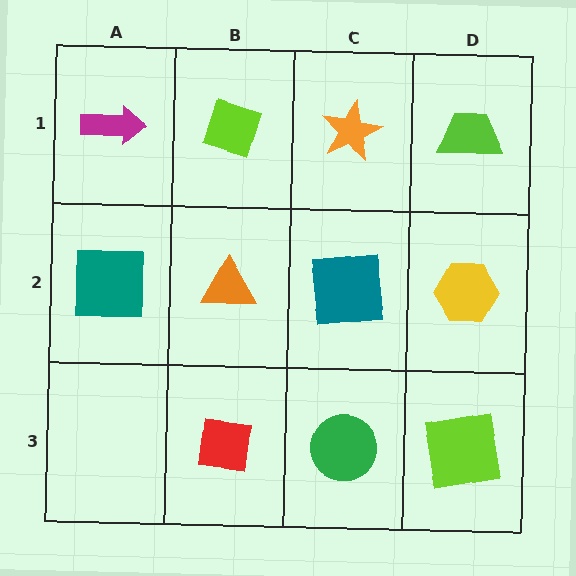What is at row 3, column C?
A green circle.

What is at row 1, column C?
An orange star.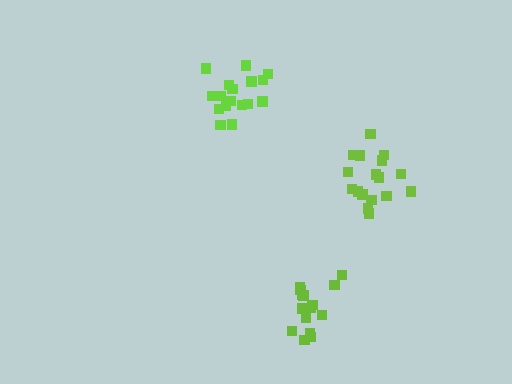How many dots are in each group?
Group 1: 17 dots, Group 2: 17 dots, Group 3: 15 dots (49 total).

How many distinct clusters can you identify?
There are 3 distinct clusters.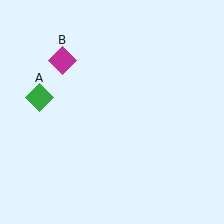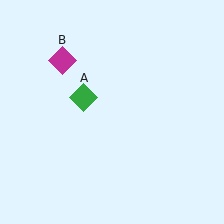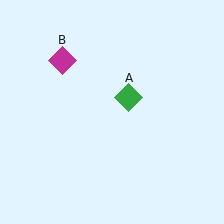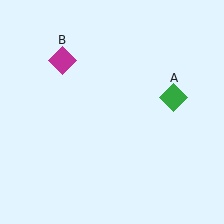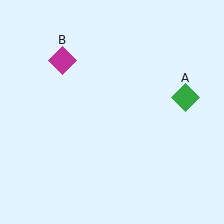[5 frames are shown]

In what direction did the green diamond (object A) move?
The green diamond (object A) moved right.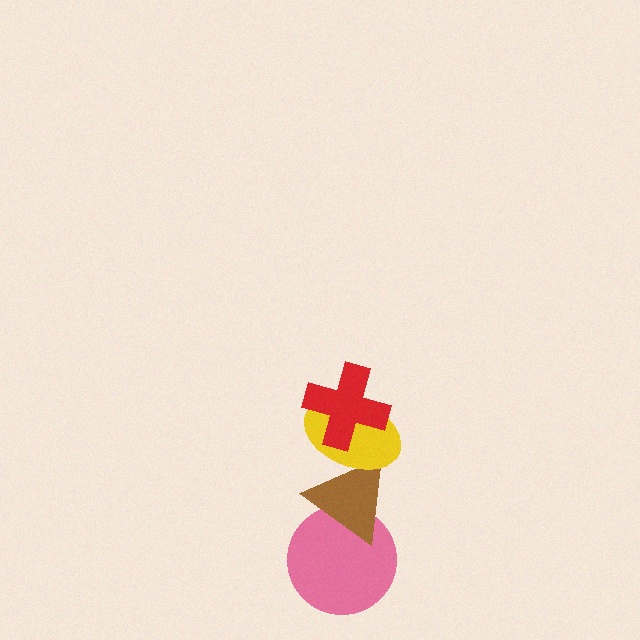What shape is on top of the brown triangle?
The yellow ellipse is on top of the brown triangle.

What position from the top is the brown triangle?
The brown triangle is 3rd from the top.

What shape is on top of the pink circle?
The brown triangle is on top of the pink circle.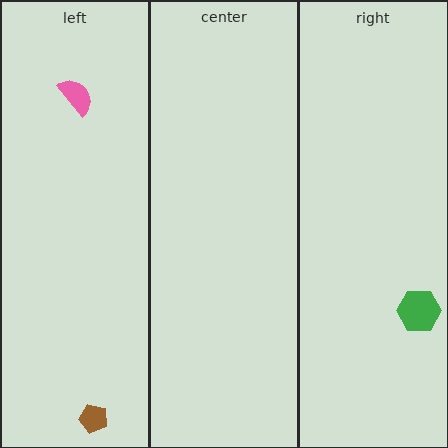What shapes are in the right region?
The green hexagon.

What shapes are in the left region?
The brown pentagon, the pink semicircle.